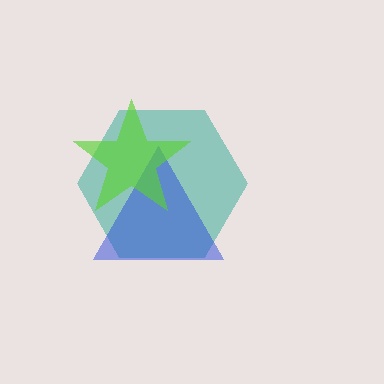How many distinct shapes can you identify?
There are 3 distinct shapes: a teal hexagon, a blue triangle, a lime star.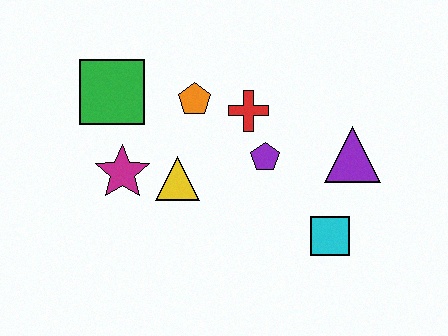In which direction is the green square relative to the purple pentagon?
The green square is to the left of the purple pentagon.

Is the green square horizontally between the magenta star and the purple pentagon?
No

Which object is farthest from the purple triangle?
The green square is farthest from the purple triangle.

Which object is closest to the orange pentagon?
The red cross is closest to the orange pentagon.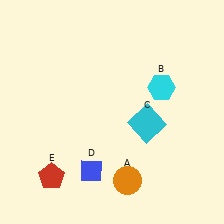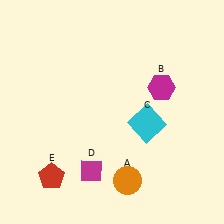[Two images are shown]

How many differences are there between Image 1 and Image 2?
There are 2 differences between the two images.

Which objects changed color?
B changed from cyan to magenta. D changed from blue to magenta.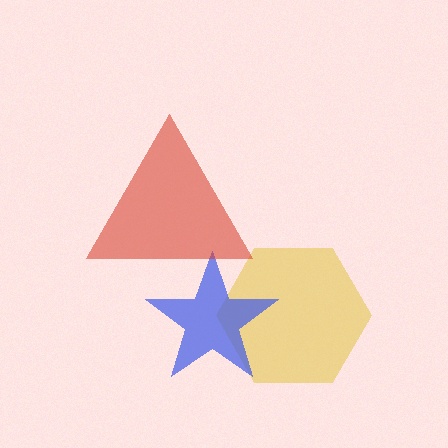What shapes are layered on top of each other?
The layered shapes are: a yellow hexagon, a blue star, a red triangle.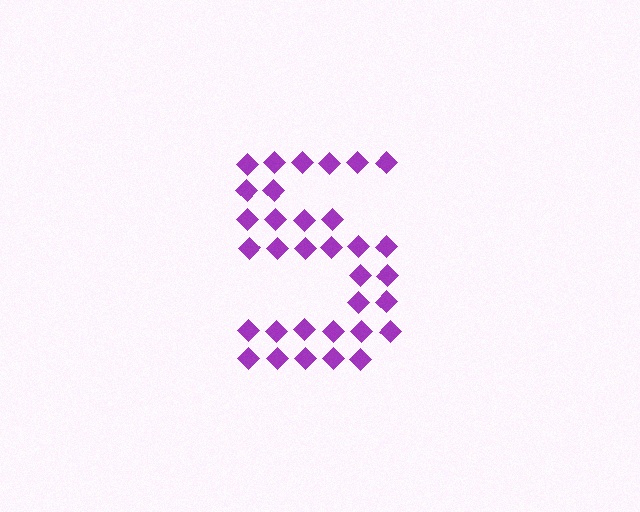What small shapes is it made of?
It is made of small diamonds.